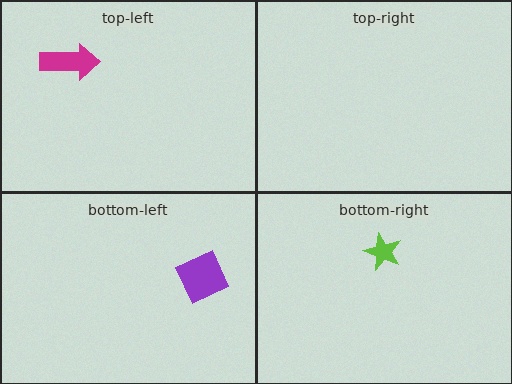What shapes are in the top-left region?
The magenta arrow.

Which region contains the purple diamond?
The bottom-left region.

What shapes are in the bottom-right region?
The lime star.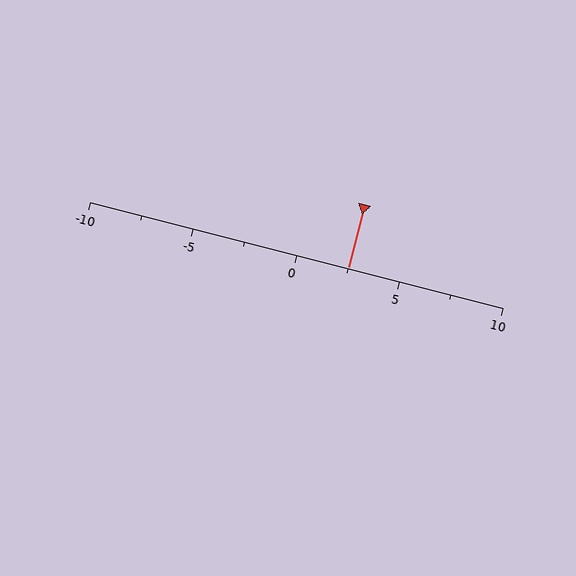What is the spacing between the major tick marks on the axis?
The major ticks are spaced 5 apart.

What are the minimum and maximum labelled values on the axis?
The axis runs from -10 to 10.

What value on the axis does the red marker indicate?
The marker indicates approximately 2.5.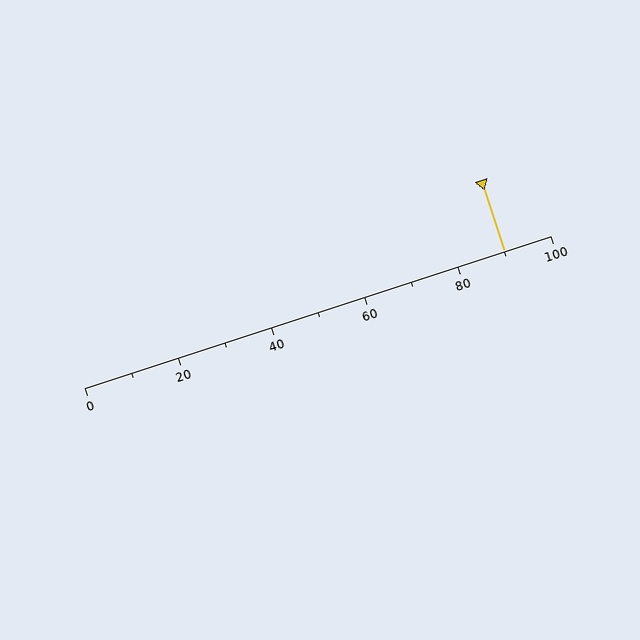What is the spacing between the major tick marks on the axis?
The major ticks are spaced 20 apart.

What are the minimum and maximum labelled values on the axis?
The axis runs from 0 to 100.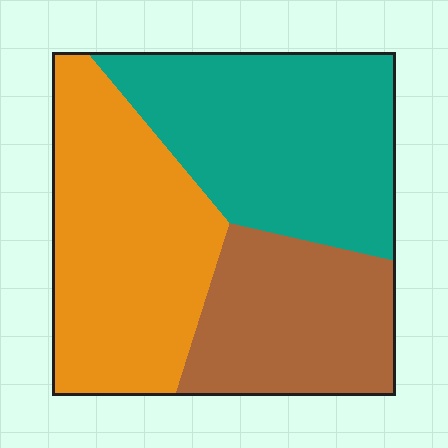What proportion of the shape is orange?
Orange covers 37% of the shape.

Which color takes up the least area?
Brown, at roughly 25%.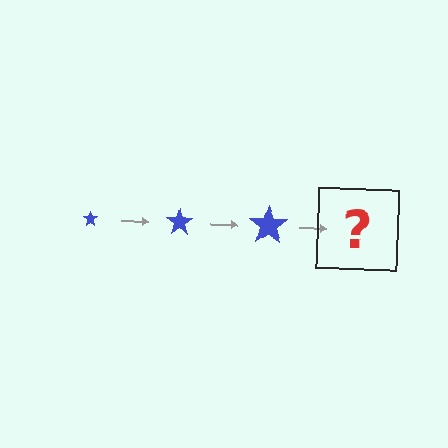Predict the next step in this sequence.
The next step is a blue star, larger than the previous one.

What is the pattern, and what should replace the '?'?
The pattern is that the star gets progressively larger each step. The '?' should be a blue star, larger than the previous one.